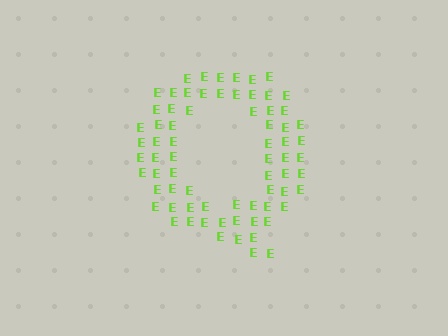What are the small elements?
The small elements are letter E's.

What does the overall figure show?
The overall figure shows the letter Q.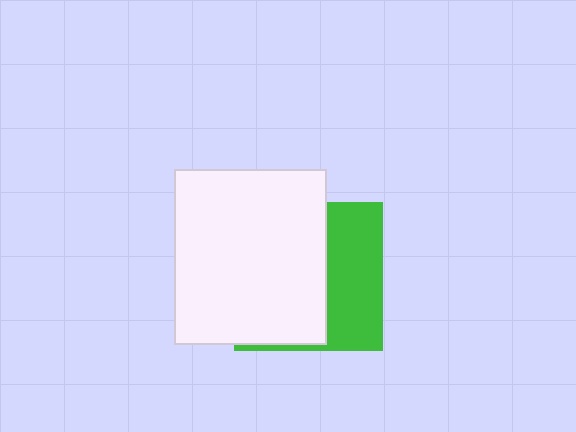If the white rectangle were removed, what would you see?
You would see the complete green square.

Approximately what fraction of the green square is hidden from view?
Roughly 60% of the green square is hidden behind the white rectangle.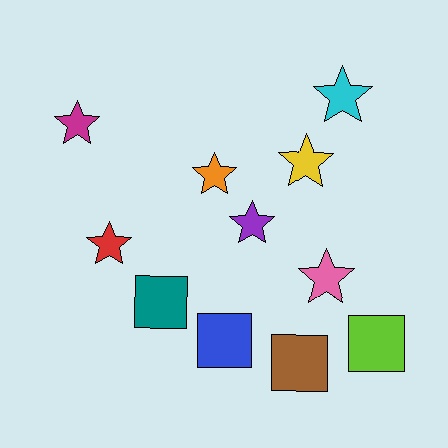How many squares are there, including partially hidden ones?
There are 4 squares.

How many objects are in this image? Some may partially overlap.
There are 11 objects.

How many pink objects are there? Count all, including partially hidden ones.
There is 1 pink object.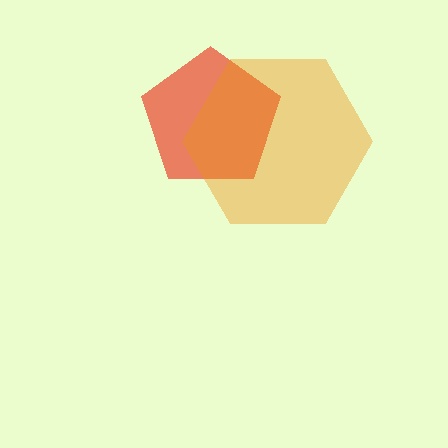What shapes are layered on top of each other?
The layered shapes are: a red pentagon, an orange hexagon.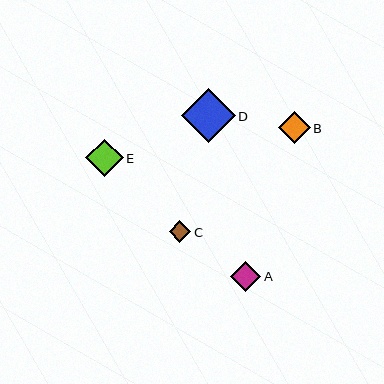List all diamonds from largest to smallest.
From largest to smallest: D, E, B, A, C.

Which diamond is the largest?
Diamond D is the largest with a size of approximately 54 pixels.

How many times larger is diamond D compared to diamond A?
Diamond D is approximately 1.8 times the size of diamond A.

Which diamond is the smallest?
Diamond C is the smallest with a size of approximately 21 pixels.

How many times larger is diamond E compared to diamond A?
Diamond E is approximately 1.3 times the size of diamond A.